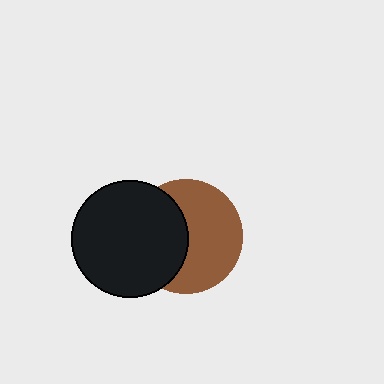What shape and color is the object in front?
The object in front is a black circle.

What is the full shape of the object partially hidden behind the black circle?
The partially hidden object is a brown circle.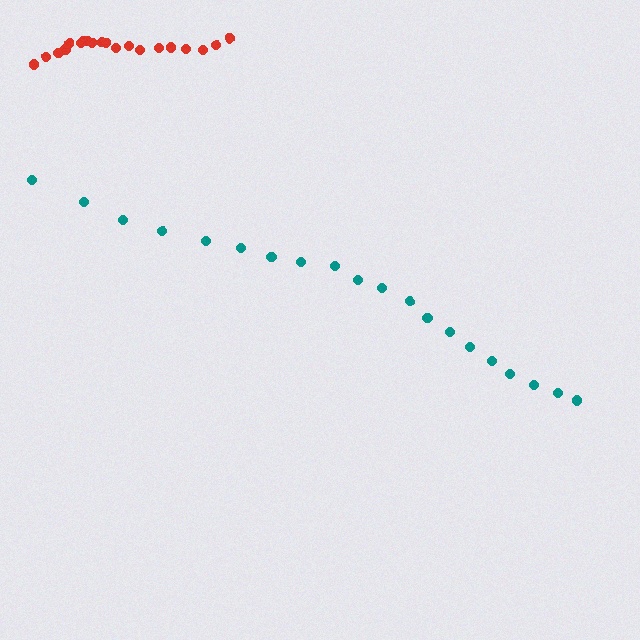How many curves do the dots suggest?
There are 2 distinct paths.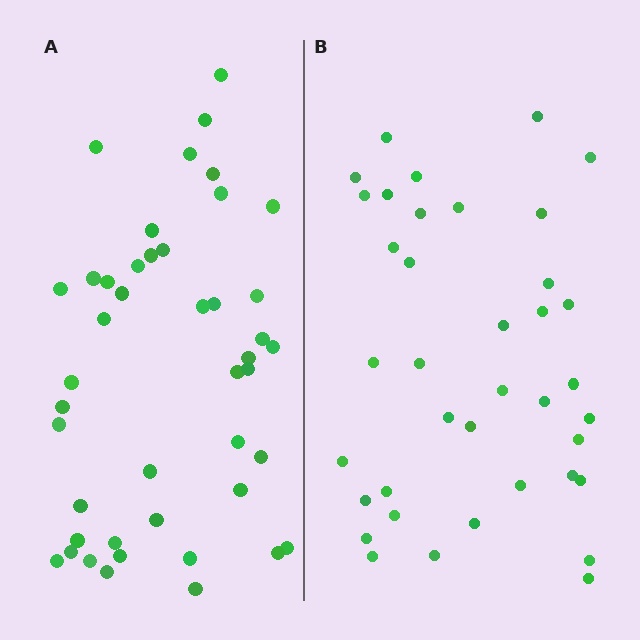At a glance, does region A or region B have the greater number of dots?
Region A (the left region) has more dots.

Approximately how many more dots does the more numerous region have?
Region A has about 6 more dots than region B.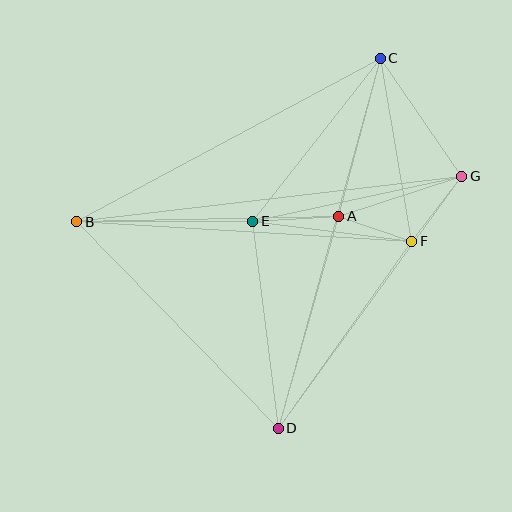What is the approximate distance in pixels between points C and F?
The distance between C and F is approximately 186 pixels.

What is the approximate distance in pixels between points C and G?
The distance between C and G is approximately 143 pixels.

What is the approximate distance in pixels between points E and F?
The distance between E and F is approximately 160 pixels.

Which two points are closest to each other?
Points A and F are closest to each other.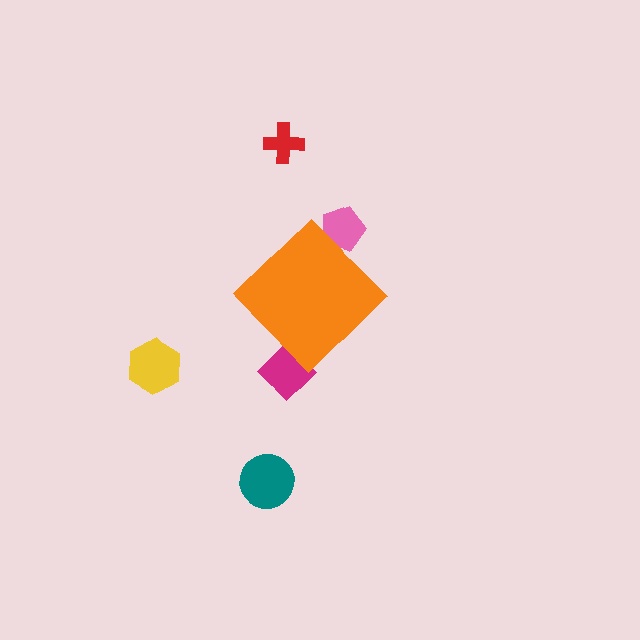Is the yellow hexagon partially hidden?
No, the yellow hexagon is fully visible.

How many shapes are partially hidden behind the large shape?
2 shapes are partially hidden.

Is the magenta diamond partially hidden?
Yes, the magenta diamond is partially hidden behind the orange diamond.